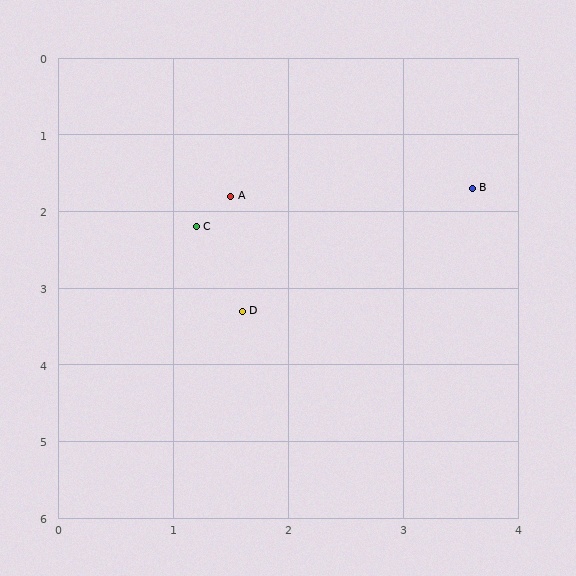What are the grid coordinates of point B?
Point B is at approximately (3.6, 1.7).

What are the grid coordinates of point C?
Point C is at approximately (1.2, 2.2).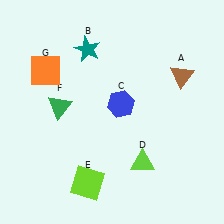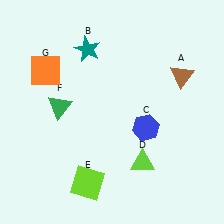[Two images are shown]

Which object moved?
The blue hexagon (C) moved right.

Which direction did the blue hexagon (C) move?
The blue hexagon (C) moved right.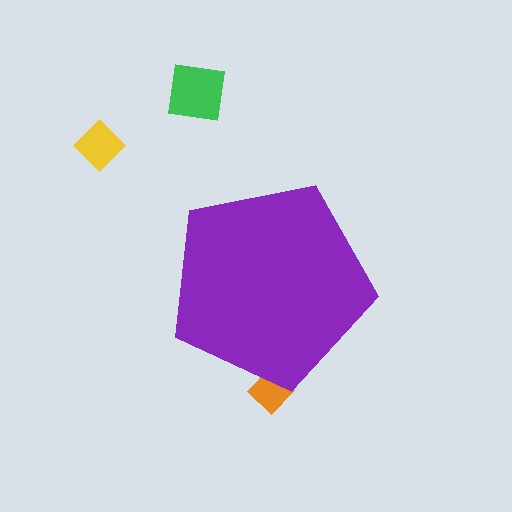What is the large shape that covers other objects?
A purple pentagon.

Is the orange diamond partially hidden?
Yes, the orange diamond is partially hidden behind the purple pentagon.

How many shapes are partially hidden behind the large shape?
1 shape is partially hidden.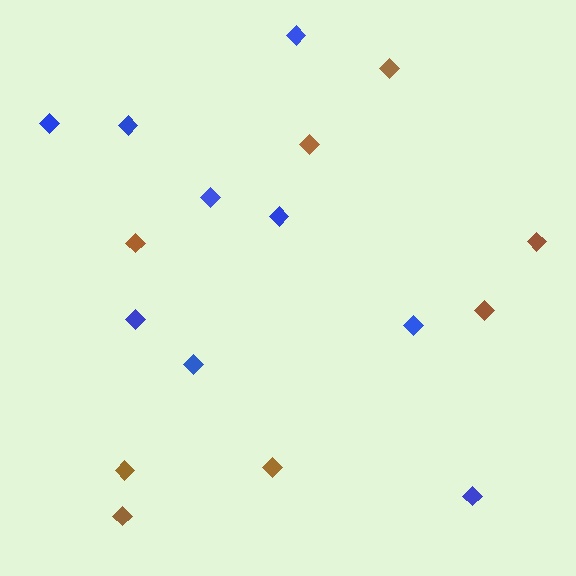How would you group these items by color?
There are 2 groups: one group of blue diamonds (9) and one group of brown diamonds (8).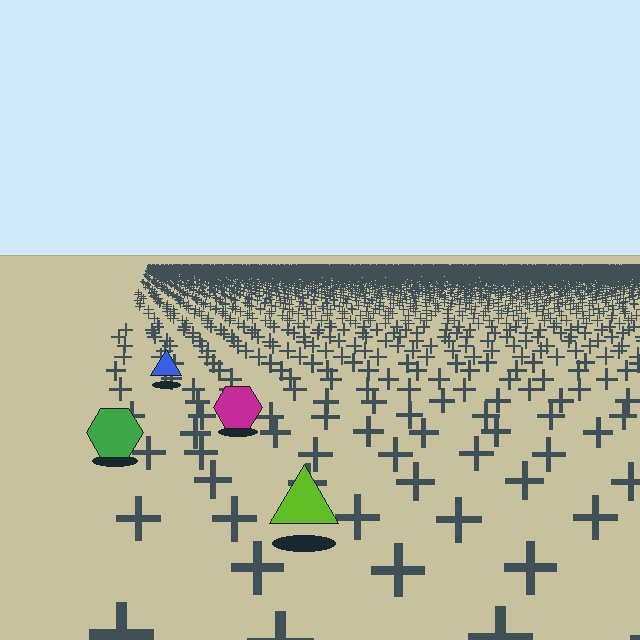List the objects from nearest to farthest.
From nearest to farthest: the lime triangle, the green hexagon, the magenta hexagon, the blue triangle.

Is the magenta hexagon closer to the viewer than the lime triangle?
No. The lime triangle is closer — you can tell from the texture gradient: the ground texture is coarser near it.